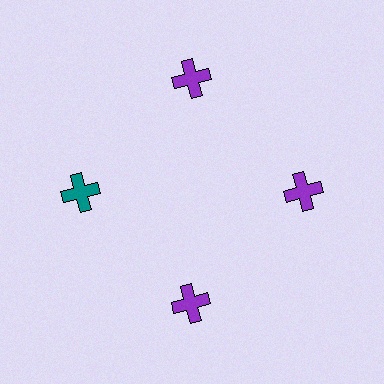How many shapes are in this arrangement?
There are 4 shapes arranged in a ring pattern.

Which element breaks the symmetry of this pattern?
The teal cross at roughly the 9 o'clock position breaks the symmetry. All other shapes are purple crosses.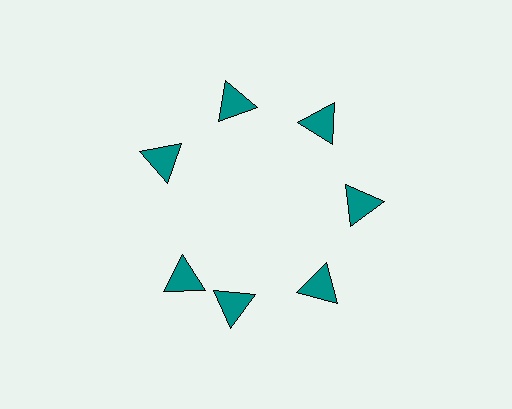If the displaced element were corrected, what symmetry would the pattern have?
It would have 7-fold rotational symmetry — the pattern would map onto itself every 51 degrees.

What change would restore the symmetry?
The symmetry would be restored by rotating it back into even spacing with its neighbors so that all 7 triangles sit at equal angles and equal distance from the center.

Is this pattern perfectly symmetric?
No. The 7 teal triangles are arranged in a ring, but one element near the 8 o'clock position is rotated out of alignment along the ring, breaking the 7-fold rotational symmetry.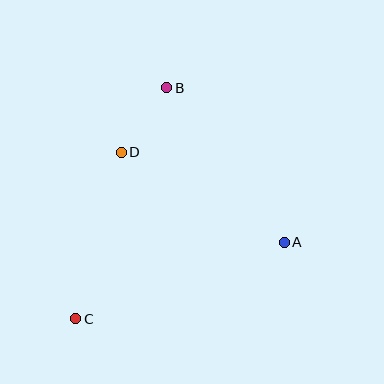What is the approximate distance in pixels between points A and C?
The distance between A and C is approximately 222 pixels.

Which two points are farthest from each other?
Points B and C are farthest from each other.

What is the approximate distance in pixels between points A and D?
The distance between A and D is approximately 186 pixels.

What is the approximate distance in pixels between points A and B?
The distance between A and B is approximately 194 pixels.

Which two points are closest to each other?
Points B and D are closest to each other.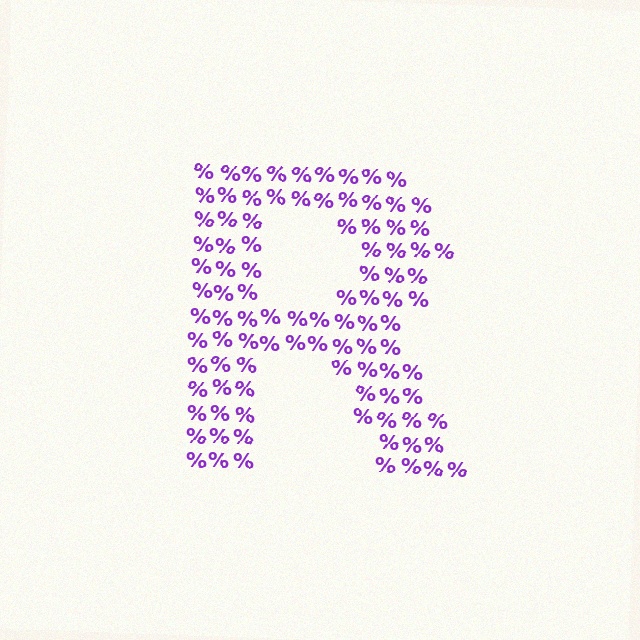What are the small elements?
The small elements are percent signs.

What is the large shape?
The large shape is the letter R.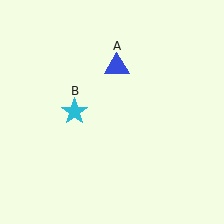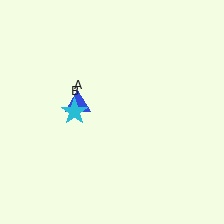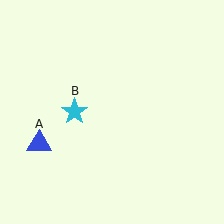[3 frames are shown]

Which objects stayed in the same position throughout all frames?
Cyan star (object B) remained stationary.